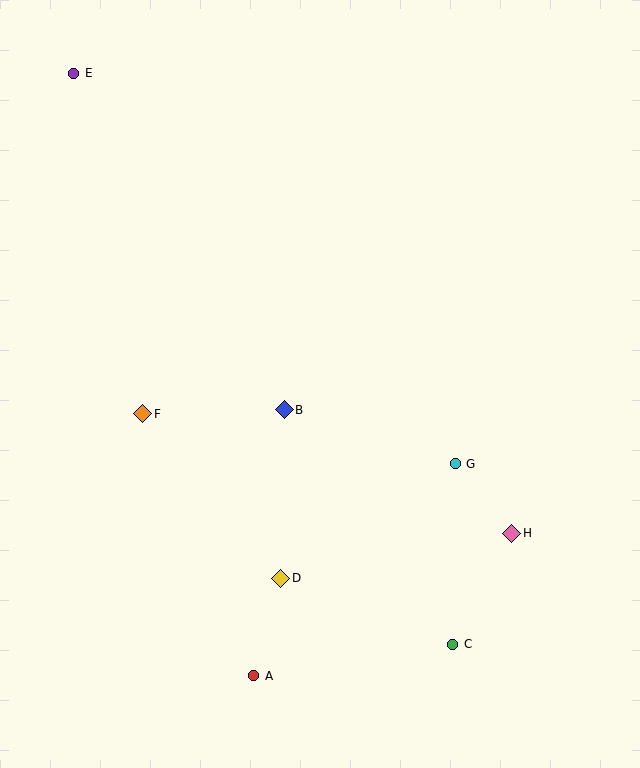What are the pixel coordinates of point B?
Point B is at (284, 410).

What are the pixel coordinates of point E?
Point E is at (74, 73).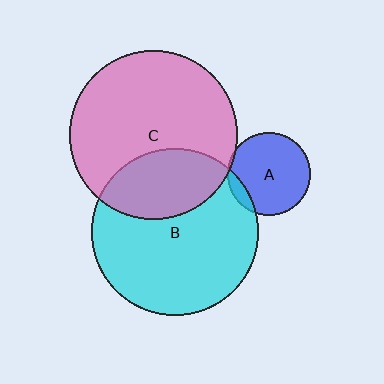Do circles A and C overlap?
Yes.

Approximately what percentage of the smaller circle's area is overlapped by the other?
Approximately 5%.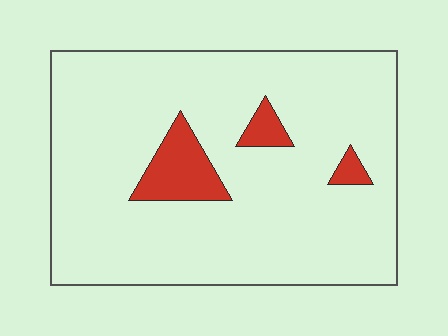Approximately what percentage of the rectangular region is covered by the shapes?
Approximately 10%.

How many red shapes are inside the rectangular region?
3.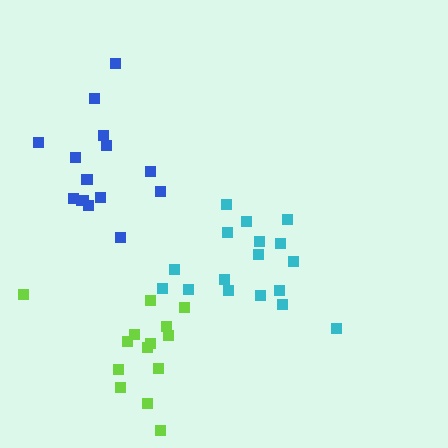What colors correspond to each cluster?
The clusters are colored: blue, lime, cyan.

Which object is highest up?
The blue cluster is topmost.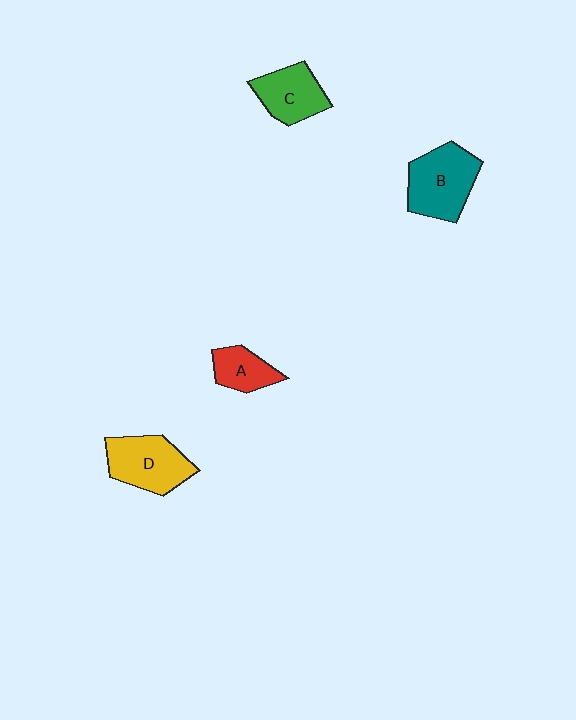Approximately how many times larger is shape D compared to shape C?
Approximately 1.2 times.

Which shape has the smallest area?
Shape A (red).